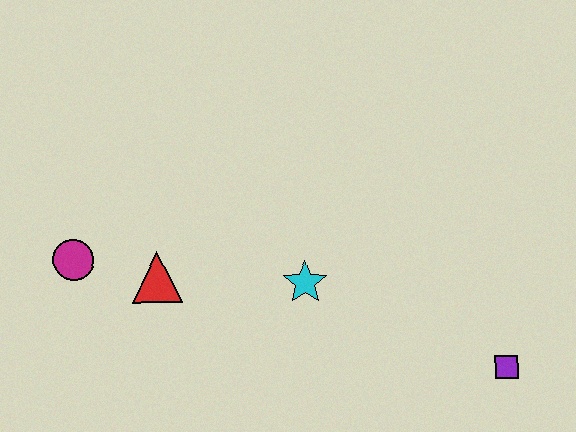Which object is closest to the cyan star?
The red triangle is closest to the cyan star.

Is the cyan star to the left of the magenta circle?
No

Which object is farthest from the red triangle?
The purple square is farthest from the red triangle.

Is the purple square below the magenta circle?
Yes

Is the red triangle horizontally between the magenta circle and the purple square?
Yes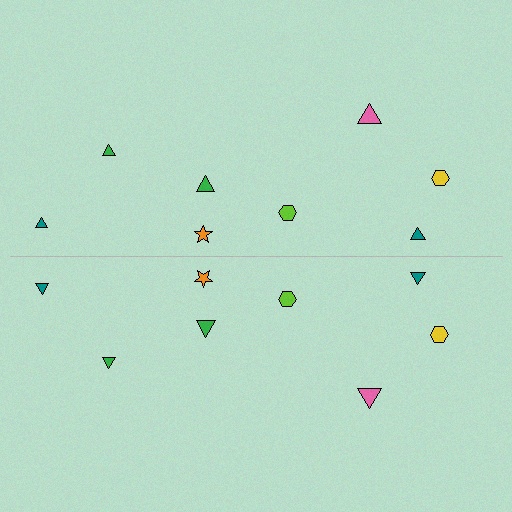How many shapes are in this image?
There are 16 shapes in this image.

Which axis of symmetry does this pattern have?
The pattern has a horizontal axis of symmetry running through the center of the image.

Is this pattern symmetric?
Yes, this pattern has bilateral (reflection) symmetry.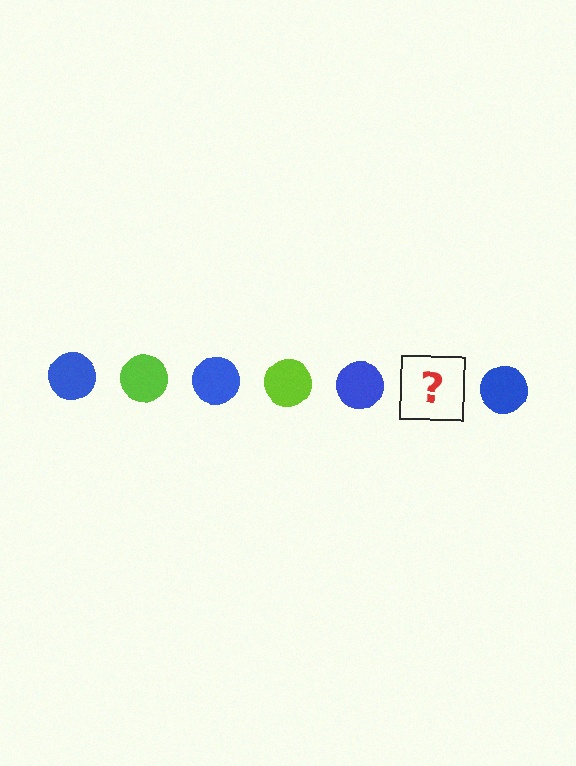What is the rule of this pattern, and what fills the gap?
The rule is that the pattern cycles through blue, lime circles. The gap should be filled with a lime circle.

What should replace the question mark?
The question mark should be replaced with a lime circle.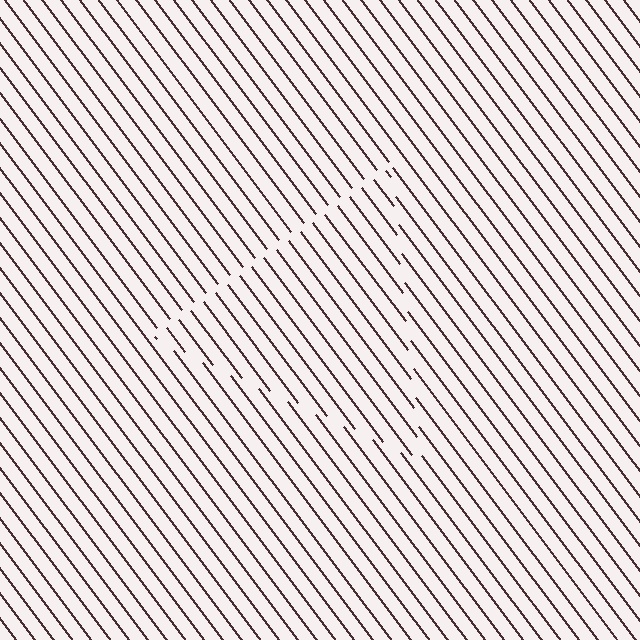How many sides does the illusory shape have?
3 sides — the line-ends trace a triangle.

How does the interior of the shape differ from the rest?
The interior of the shape contains the same grating, shifted by half a period — the contour is defined by the phase discontinuity where line-ends from the inner and outer gratings abut.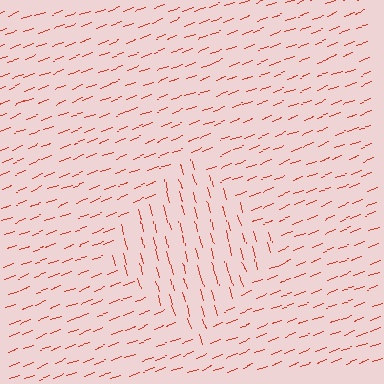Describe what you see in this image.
The image is filled with small red line segments. A diamond region in the image has lines oriented differently from the surrounding lines, creating a visible texture boundary.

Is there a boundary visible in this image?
Yes, there is a texture boundary formed by a change in line orientation.